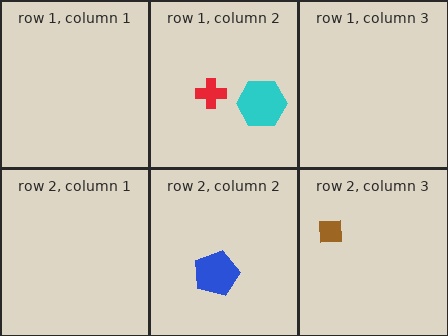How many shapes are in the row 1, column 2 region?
2.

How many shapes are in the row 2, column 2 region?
1.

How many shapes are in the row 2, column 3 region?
1.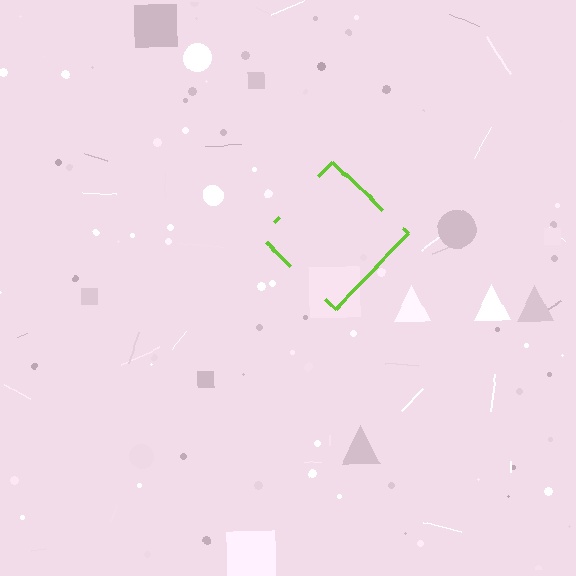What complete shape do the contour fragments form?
The contour fragments form a diamond.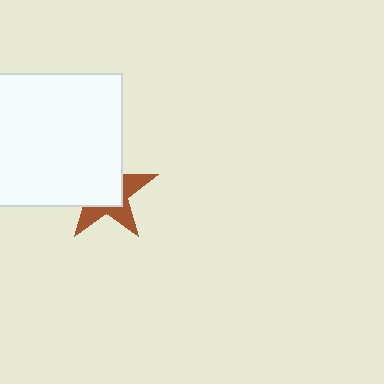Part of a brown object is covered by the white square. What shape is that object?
It is a star.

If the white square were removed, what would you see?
You would see the complete brown star.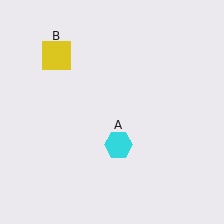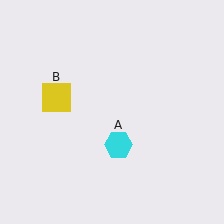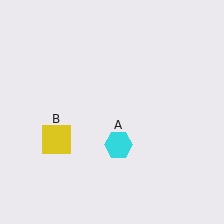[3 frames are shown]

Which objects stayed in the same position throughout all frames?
Cyan hexagon (object A) remained stationary.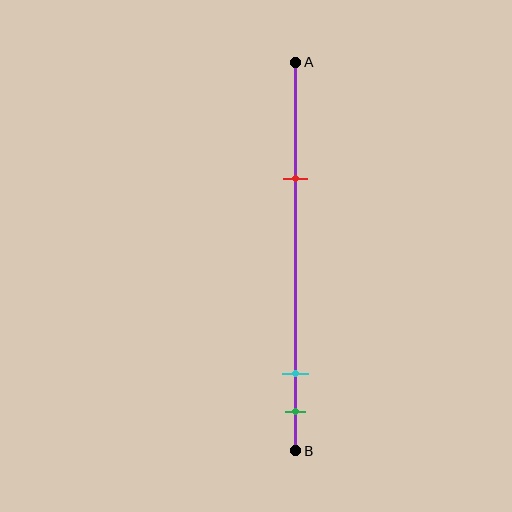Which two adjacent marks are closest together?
The cyan and green marks are the closest adjacent pair.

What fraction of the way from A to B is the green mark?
The green mark is approximately 90% (0.9) of the way from A to B.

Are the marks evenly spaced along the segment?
No, the marks are not evenly spaced.